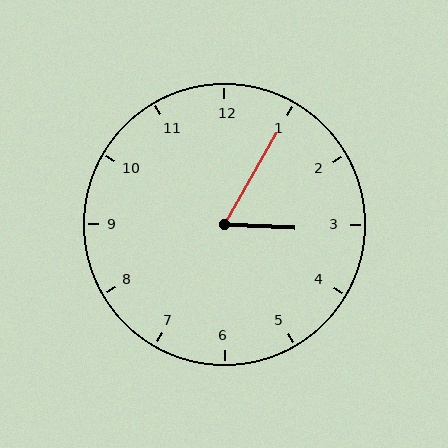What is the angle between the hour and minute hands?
Approximately 62 degrees.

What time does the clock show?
3:05.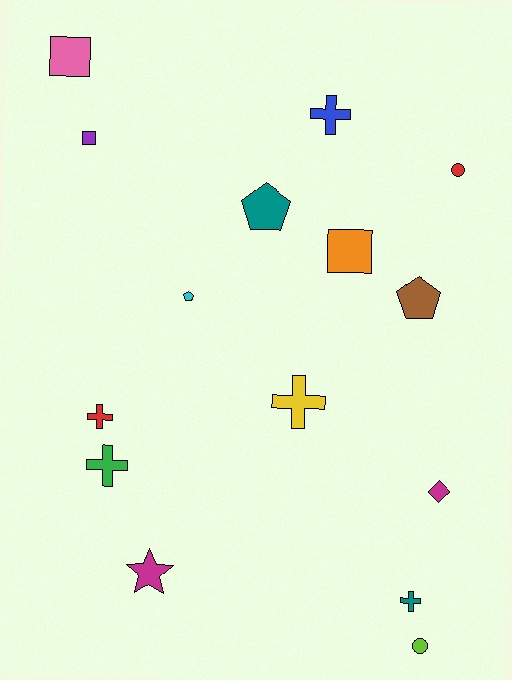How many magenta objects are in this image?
There are 2 magenta objects.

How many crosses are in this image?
There are 5 crosses.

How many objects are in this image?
There are 15 objects.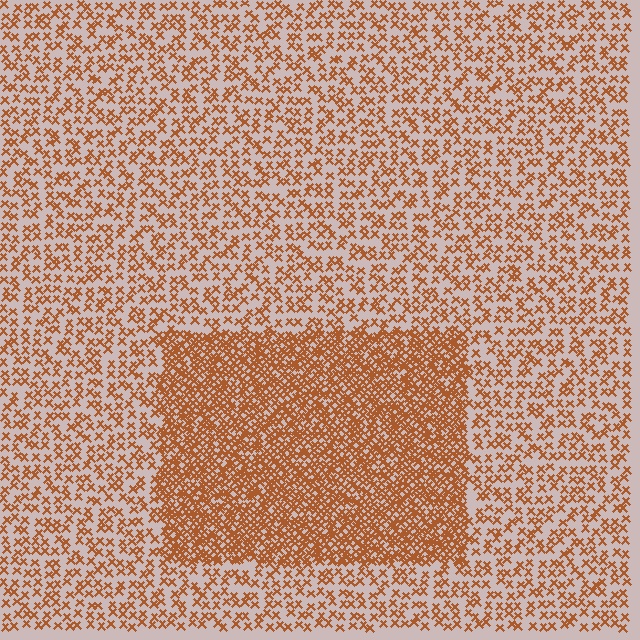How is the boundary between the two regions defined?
The boundary is defined by a change in element density (approximately 2.4x ratio). All elements are the same color, size, and shape.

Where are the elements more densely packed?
The elements are more densely packed inside the rectangle boundary.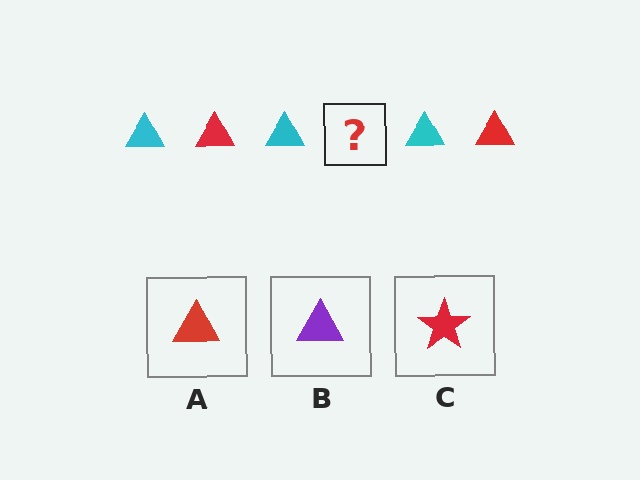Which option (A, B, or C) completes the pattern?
A.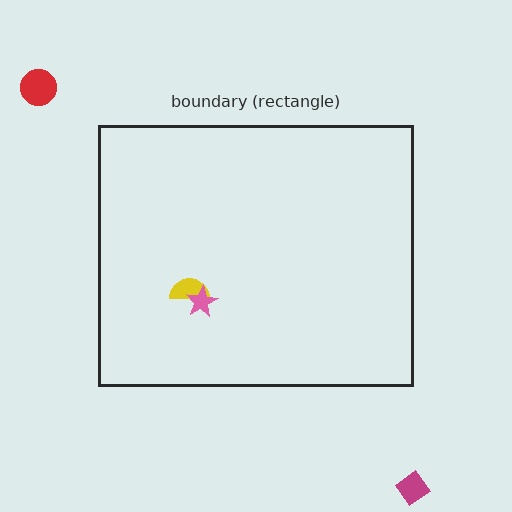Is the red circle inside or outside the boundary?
Outside.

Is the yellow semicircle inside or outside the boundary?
Inside.